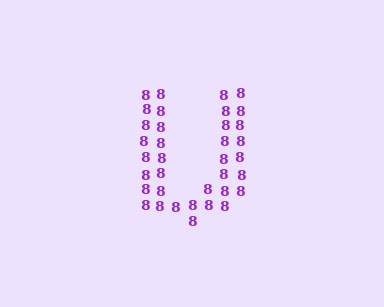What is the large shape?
The large shape is the letter U.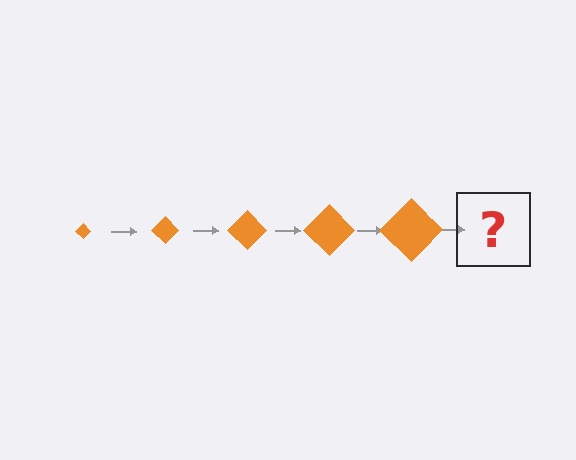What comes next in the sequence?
The next element should be an orange diamond, larger than the previous one.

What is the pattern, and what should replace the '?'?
The pattern is that the diamond gets progressively larger each step. The '?' should be an orange diamond, larger than the previous one.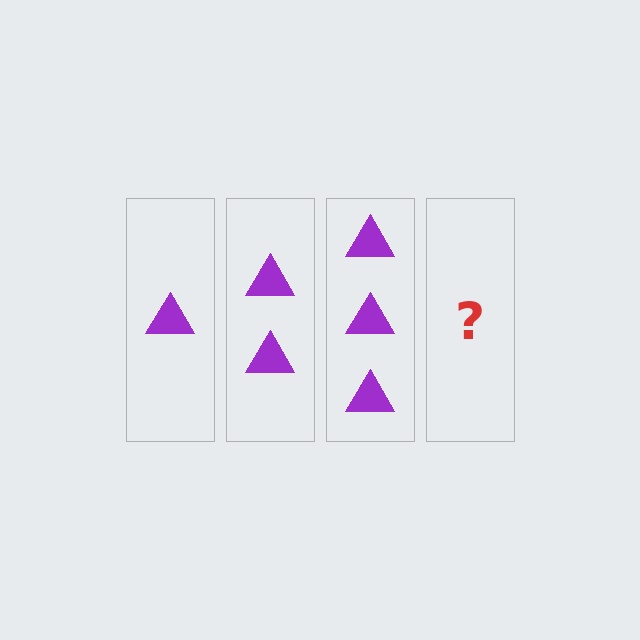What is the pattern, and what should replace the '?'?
The pattern is that each step adds one more triangle. The '?' should be 4 triangles.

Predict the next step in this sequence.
The next step is 4 triangles.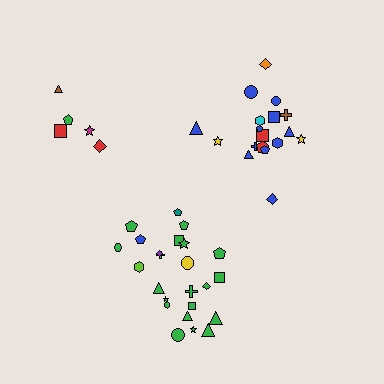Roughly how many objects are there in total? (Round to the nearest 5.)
Roughly 50 objects in total.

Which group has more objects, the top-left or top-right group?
The top-right group.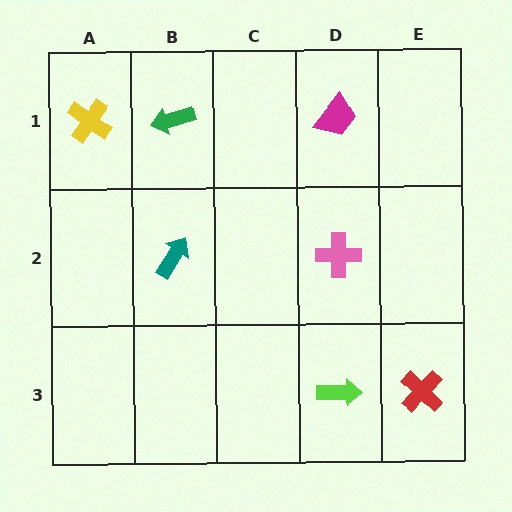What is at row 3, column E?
A red cross.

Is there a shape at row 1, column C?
No, that cell is empty.